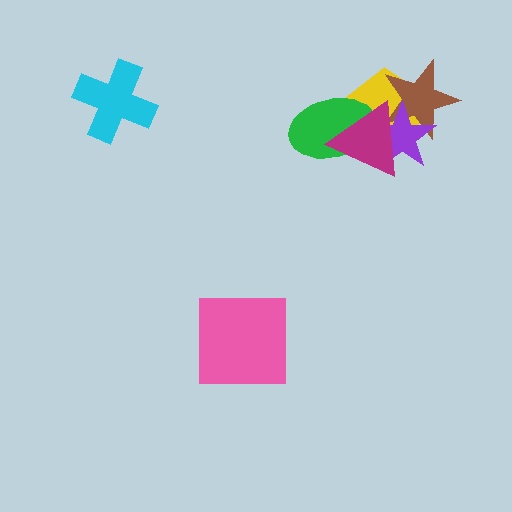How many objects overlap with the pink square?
0 objects overlap with the pink square.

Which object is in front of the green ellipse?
The magenta triangle is in front of the green ellipse.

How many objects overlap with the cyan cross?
0 objects overlap with the cyan cross.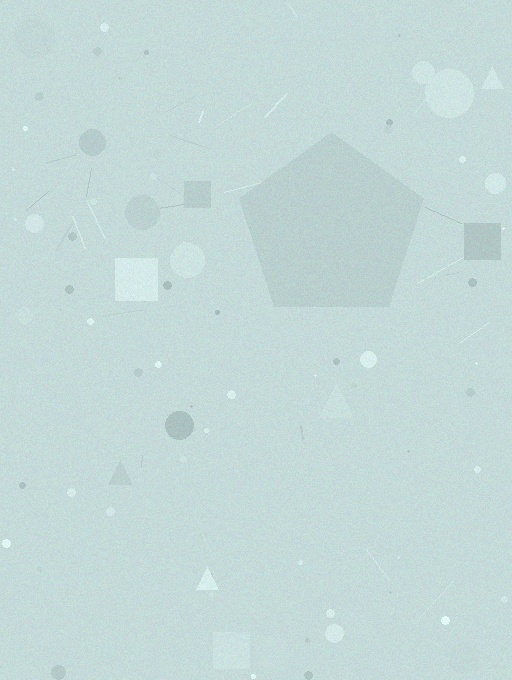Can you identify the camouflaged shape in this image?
The camouflaged shape is a pentagon.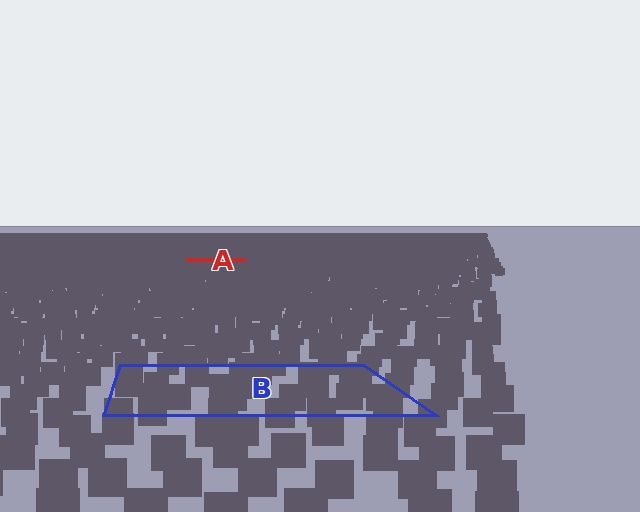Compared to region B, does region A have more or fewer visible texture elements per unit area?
Region A has more texture elements per unit area — they are packed more densely because it is farther away.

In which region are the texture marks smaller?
The texture marks are smaller in region A, because it is farther away.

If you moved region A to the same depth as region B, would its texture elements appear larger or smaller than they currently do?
They would appear larger. At a closer depth, the same texture elements are projected at a bigger on-screen size.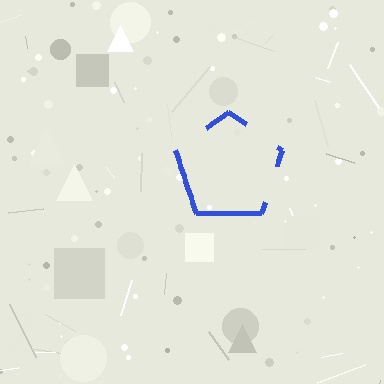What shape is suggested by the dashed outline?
The dashed outline suggests a pentagon.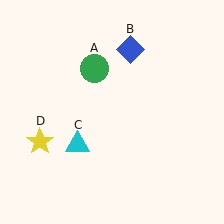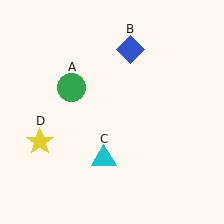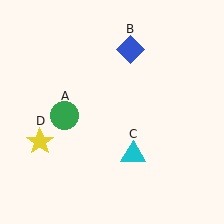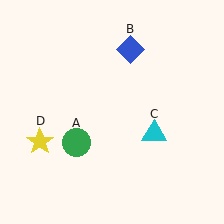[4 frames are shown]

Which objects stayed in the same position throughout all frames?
Blue diamond (object B) and yellow star (object D) remained stationary.